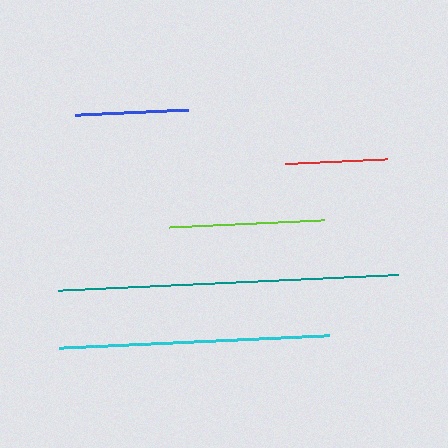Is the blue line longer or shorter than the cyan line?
The cyan line is longer than the blue line.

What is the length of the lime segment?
The lime segment is approximately 155 pixels long.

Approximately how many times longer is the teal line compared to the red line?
The teal line is approximately 3.3 times the length of the red line.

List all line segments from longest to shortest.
From longest to shortest: teal, cyan, lime, blue, red.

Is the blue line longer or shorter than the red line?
The blue line is longer than the red line.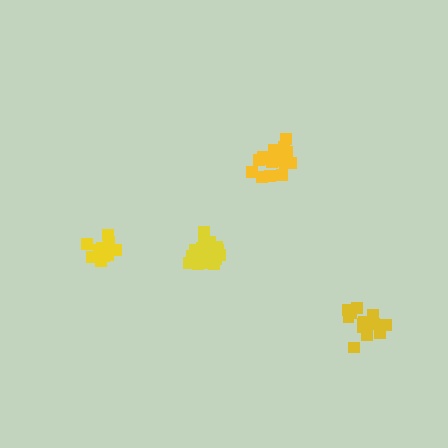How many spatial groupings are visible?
There are 4 spatial groupings.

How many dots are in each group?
Group 1: 16 dots, Group 2: 12 dots, Group 3: 14 dots, Group 4: 17 dots (59 total).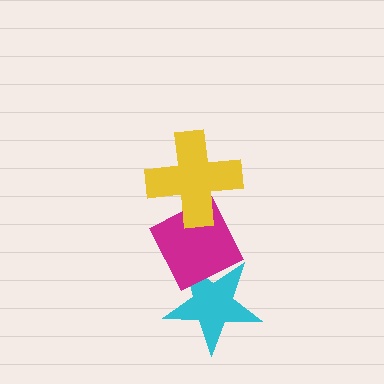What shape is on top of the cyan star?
The magenta diamond is on top of the cyan star.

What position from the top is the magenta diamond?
The magenta diamond is 2nd from the top.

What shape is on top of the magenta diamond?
The yellow cross is on top of the magenta diamond.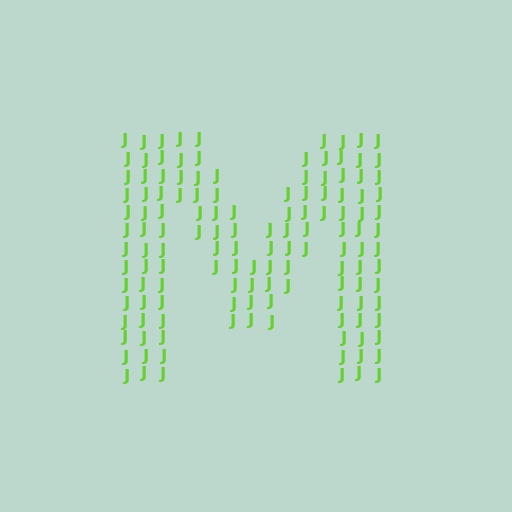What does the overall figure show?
The overall figure shows the letter M.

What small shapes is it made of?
It is made of small letter J's.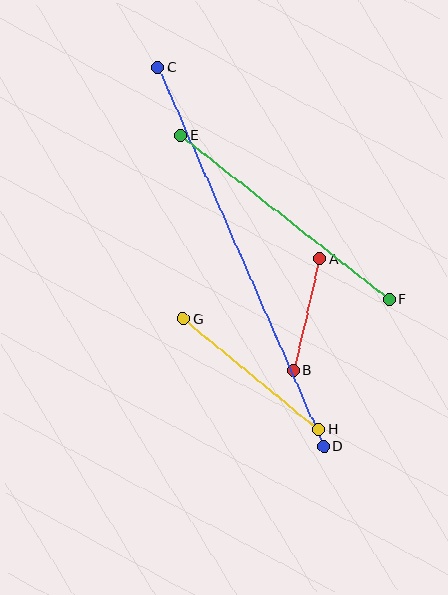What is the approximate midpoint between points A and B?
The midpoint is at approximately (306, 315) pixels.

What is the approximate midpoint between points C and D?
The midpoint is at approximately (241, 257) pixels.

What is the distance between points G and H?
The distance is approximately 175 pixels.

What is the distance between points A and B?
The distance is approximately 115 pixels.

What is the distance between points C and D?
The distance is approximately 413 pixels.